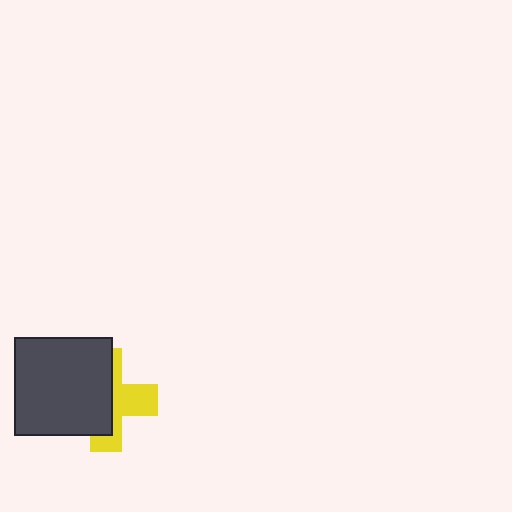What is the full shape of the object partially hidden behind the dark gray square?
The partially hidden object is a yellow cross.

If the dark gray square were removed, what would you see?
You would see the complete yellow cross.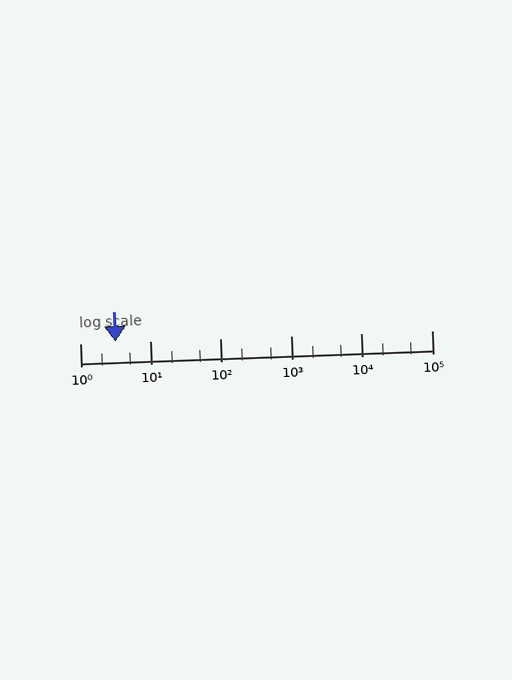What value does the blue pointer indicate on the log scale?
The pointer indicates approximately 3.2.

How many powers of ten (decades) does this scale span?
The scale spans 5 decades, from 1 to 100000.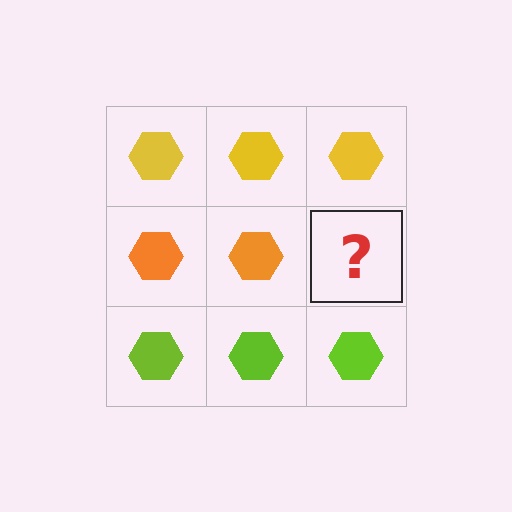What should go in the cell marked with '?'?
The missing cell should contain an orange hexagon.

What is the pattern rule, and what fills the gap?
The rule is that each row has a consistent color. The gap should be filled with an orange hexagon.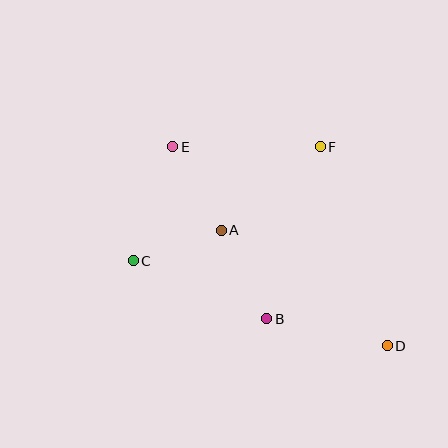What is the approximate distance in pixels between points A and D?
The distance between A and D is approximately 202 pixels.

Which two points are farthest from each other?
Points D and E are farthest from each other.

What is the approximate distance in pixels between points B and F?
The distance between B and F is approximately 180 pixels.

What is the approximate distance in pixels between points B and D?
The distance between B and D is approximately 124 pixels.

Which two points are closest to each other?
Points A and C are closest to each other.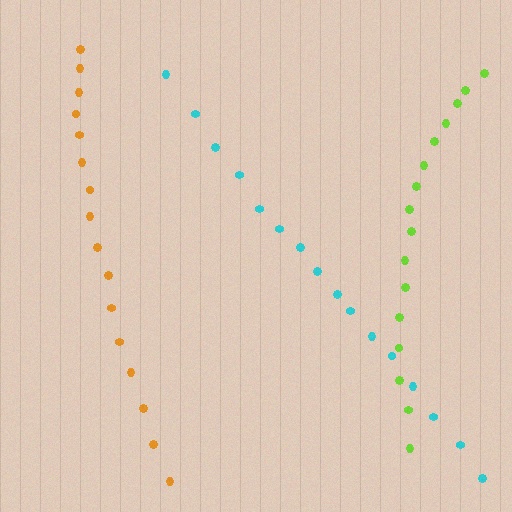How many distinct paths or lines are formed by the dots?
There are 3 distinct paths.